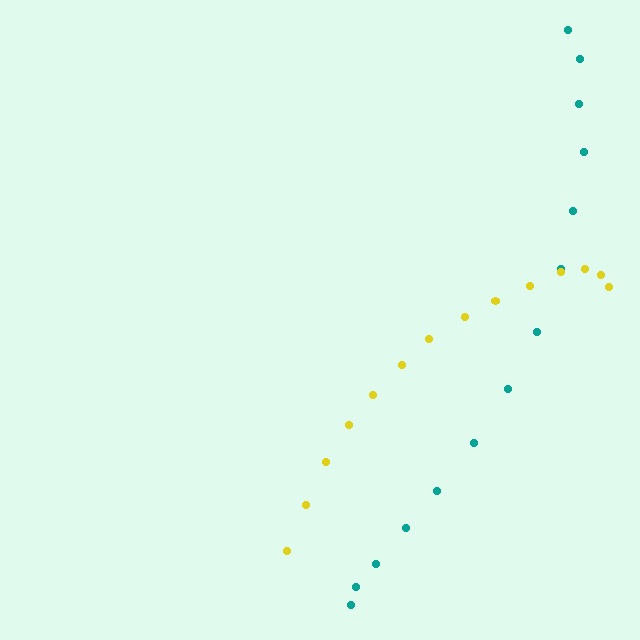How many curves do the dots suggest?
There are 2 distinct paths.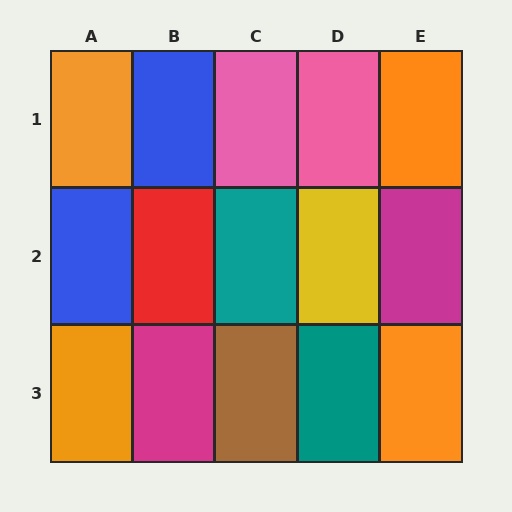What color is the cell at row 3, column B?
Magenta.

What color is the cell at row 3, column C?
Brown.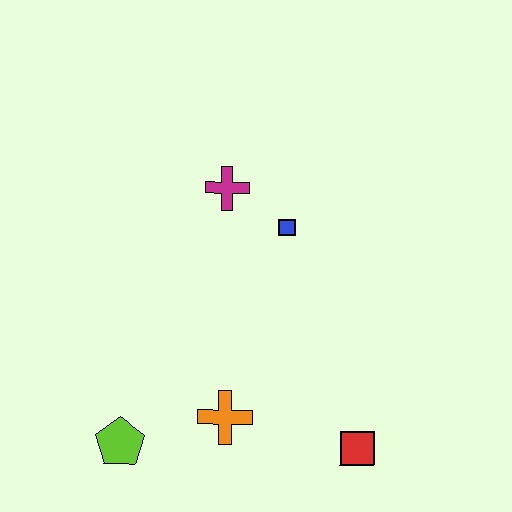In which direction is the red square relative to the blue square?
The red square is below the blue square.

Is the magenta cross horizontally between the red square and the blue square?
No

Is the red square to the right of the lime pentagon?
Yes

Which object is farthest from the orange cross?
The magenta cross is farthest from the orange cross.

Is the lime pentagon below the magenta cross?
Yes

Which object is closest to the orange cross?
The lime pentagon is closest to the orange cross.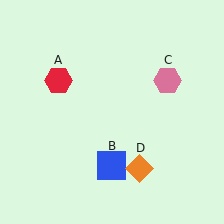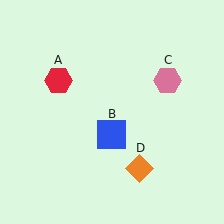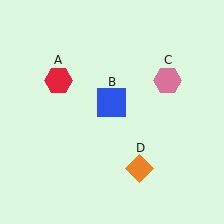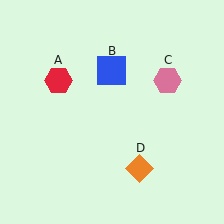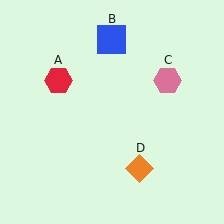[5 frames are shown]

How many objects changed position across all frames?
1 object changed position: blue square (object B).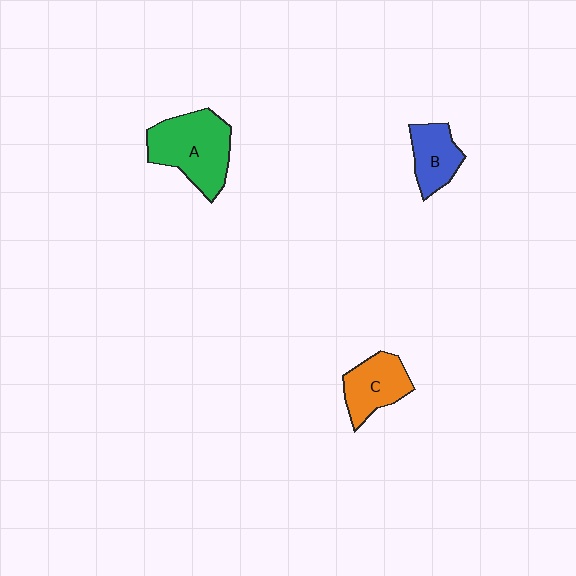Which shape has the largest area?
Shape A (green).